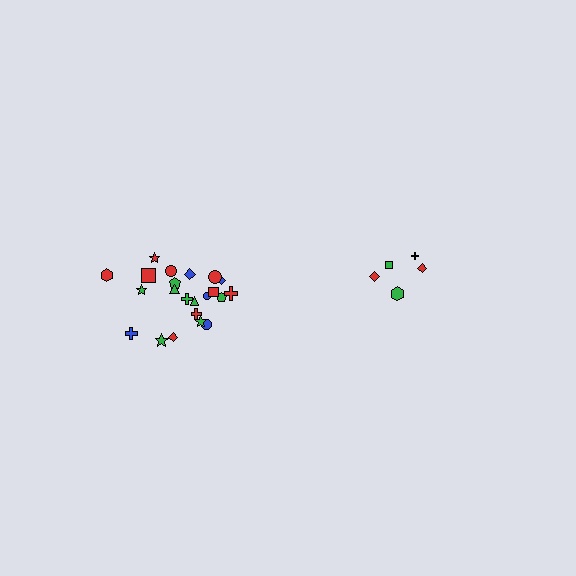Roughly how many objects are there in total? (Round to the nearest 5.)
Roughly 25 objects in total.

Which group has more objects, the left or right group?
The left group.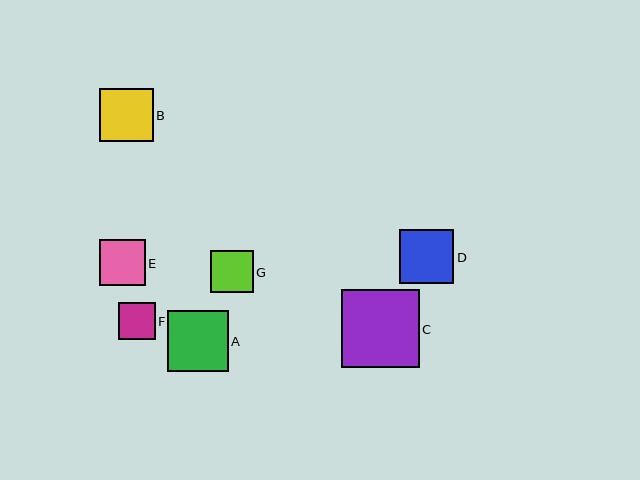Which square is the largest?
Square C is the largest with a size of approximately 78 pixels.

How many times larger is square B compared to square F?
Square B is approximately 1.4 times the size of square F.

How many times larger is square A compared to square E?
Square A is approximately 1.3 times the size of square E.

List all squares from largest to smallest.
From largest to smallest: C, A, D, B, E, G, F.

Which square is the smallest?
Square F is the smallest with a size of approximately 37 pixels.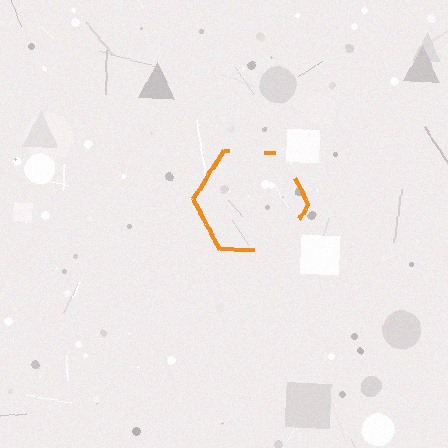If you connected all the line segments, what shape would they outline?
They would outline a hexagon.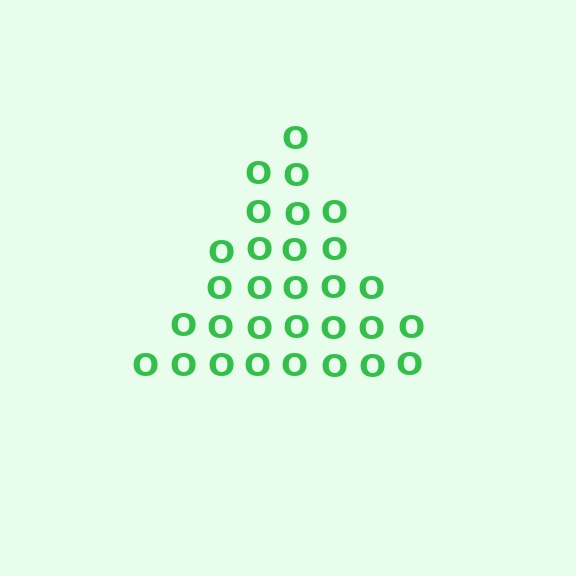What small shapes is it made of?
It is made of small letter O's.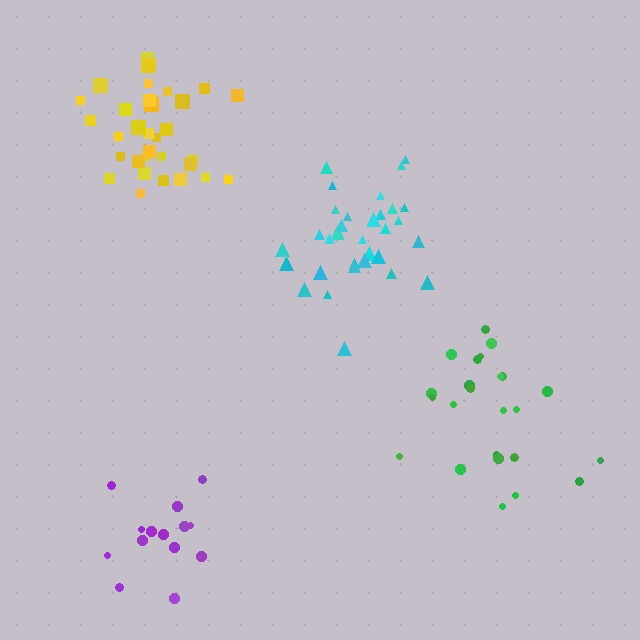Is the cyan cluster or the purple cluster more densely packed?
Cyan.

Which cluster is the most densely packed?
Yellow.